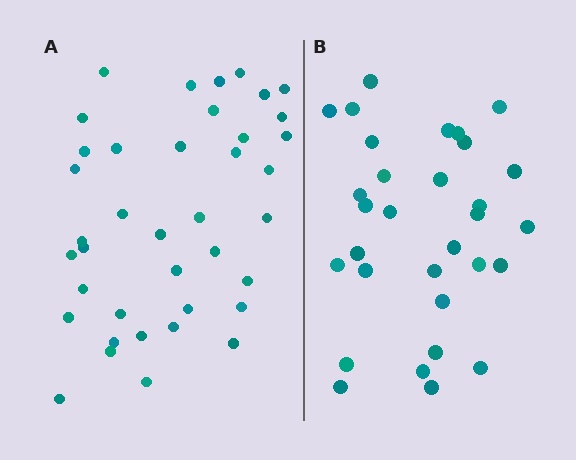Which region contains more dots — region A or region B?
Region A (the left region) has more dots.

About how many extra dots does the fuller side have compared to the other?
Region A has roughly 8 or so more dots than region B.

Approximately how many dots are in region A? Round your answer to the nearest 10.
About 40 dots. (The exact count is 39, which rounds to 40.)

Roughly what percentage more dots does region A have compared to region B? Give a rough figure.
About 25% more.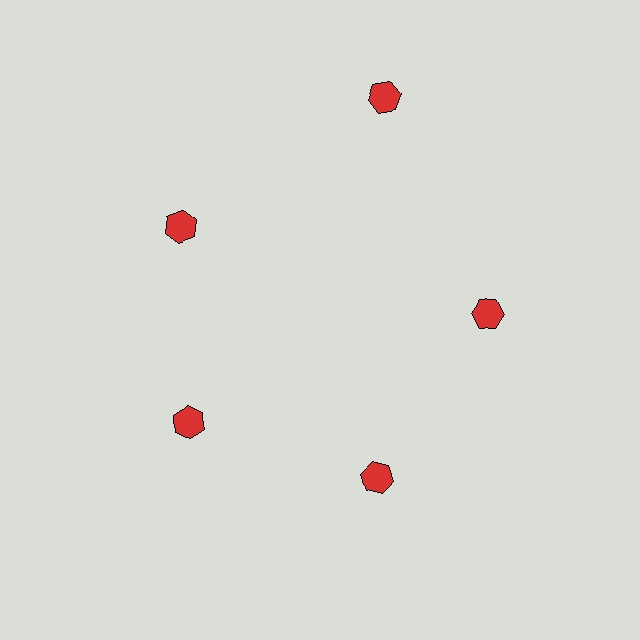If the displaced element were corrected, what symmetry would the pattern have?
It would have 5-fold rotational symmetry — the pattern would map onto itself every 72 degrees.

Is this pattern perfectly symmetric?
No. The 5 red hexagons are arranged in a ring, but one element near the 1 o'clock position is pushed outward from the center, breaking the 5-fold rotational symmetry.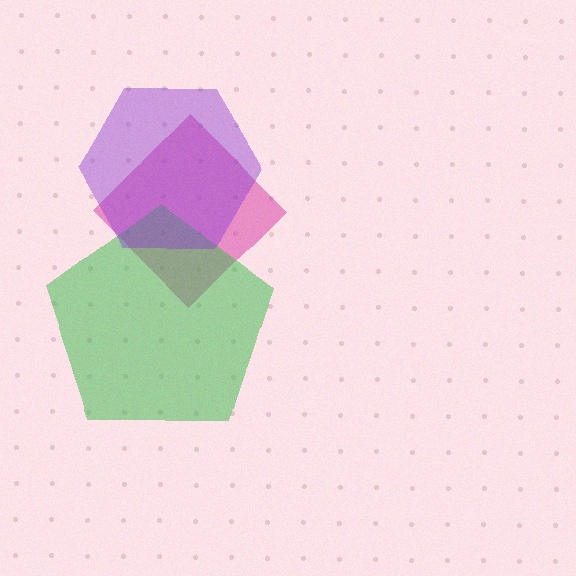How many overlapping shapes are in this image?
There are 3 overlapping shapes in the image.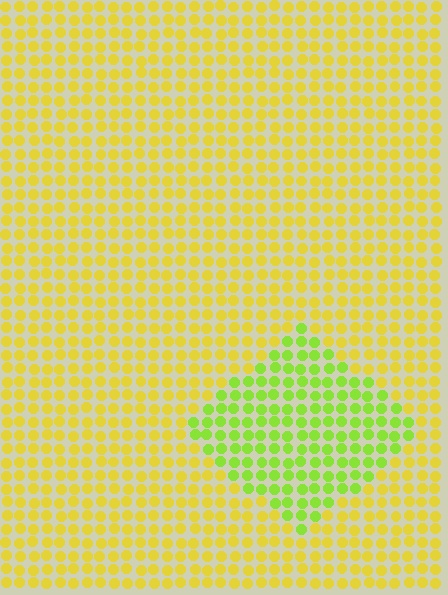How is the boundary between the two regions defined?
The boundary is defined purely by a slight shift in hue (about 37 degrees). Spacing, size, and orientation are identical on both sides.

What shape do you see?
I see a diamond.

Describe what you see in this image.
The image is filled with small yellow elements in a uniform arrangement. A diamond-shaped region is visible where the elements are tinted to a slightly different hue, forming a subtle color boundary.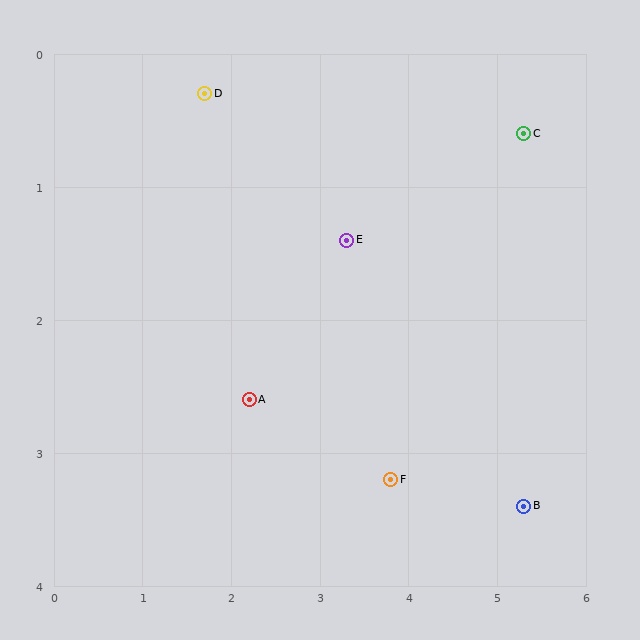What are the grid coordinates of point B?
Point B is at approximately (5.3, 3.4).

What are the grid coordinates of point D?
Point D is at approximately (1.7, 0.3).